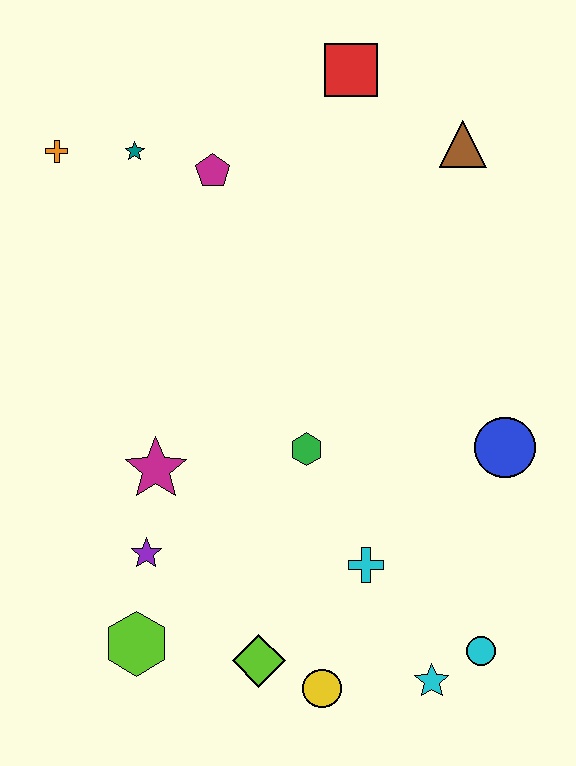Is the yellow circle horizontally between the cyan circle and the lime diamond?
Yes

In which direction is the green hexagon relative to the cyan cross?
The green hexagon is above the cyan cross.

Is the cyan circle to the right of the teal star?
Yes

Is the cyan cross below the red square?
Yes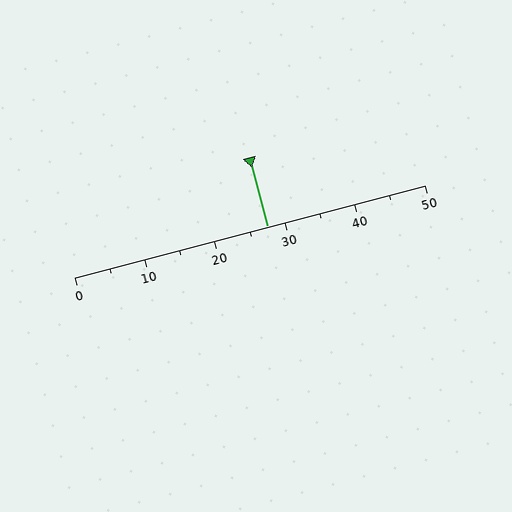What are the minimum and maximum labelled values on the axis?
The axis runs from 0 to 50.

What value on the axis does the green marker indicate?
The marker indicates approximately 27.5.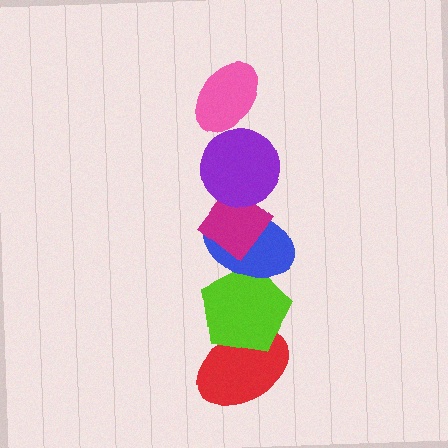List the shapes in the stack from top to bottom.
From top to bottom: the pink ellipse, the purple circle, the magenta diamond, the blue ellipse, the lime pentagon, the red ellipse.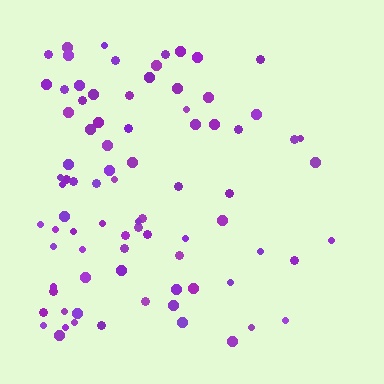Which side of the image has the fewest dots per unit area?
The right.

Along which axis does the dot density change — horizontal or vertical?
Horizontal.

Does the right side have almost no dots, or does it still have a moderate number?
Still a moderate number, just noticeably fewer than the left.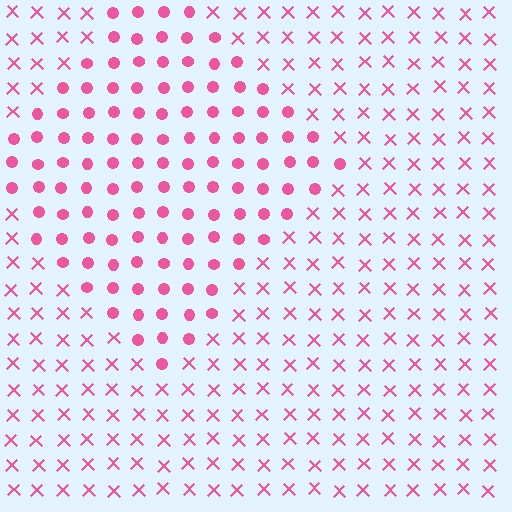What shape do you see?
I see a diamond.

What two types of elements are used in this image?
The image uses circles inside the diamond region and X marks outside it.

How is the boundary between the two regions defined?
The boundary is defined by a change in element shape: circles inside vs. X marks outside. All elements share the same color and spacing.